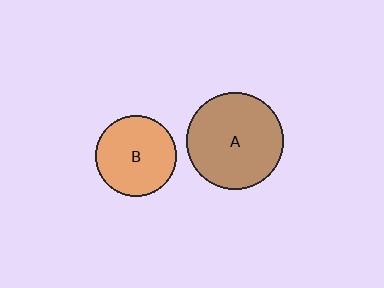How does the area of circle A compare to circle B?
Approximately 1.4 times.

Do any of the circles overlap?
No, none of the circles overlap.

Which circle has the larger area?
Circle A (brown).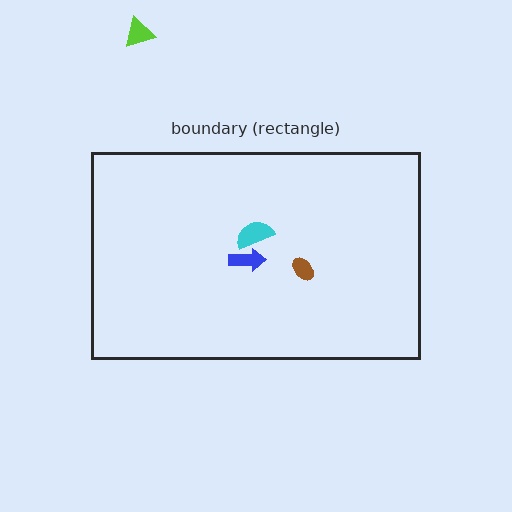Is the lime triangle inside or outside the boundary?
Outside.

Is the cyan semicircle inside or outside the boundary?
Inside.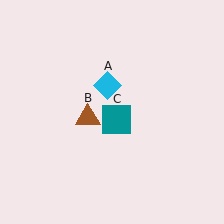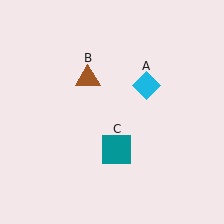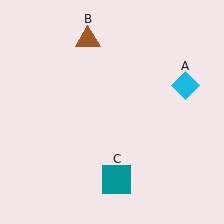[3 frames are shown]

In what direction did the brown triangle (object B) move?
The brown triangle (object B) moved up.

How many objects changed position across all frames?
3 objects changed position: cyan diamond (object A), brown triangle (object B), teal square (object C).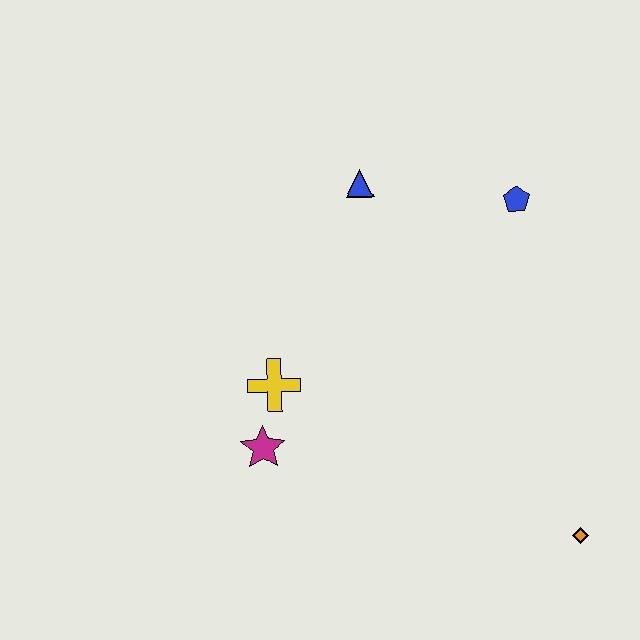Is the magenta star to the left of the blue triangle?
Yes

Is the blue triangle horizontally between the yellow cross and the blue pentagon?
Yes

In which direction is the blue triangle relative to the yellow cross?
The blue triangle is above the yellow cross.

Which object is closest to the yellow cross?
The magenta star is closest to the yellow cross.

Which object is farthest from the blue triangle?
The orange diamond is farthest from the blue triangle.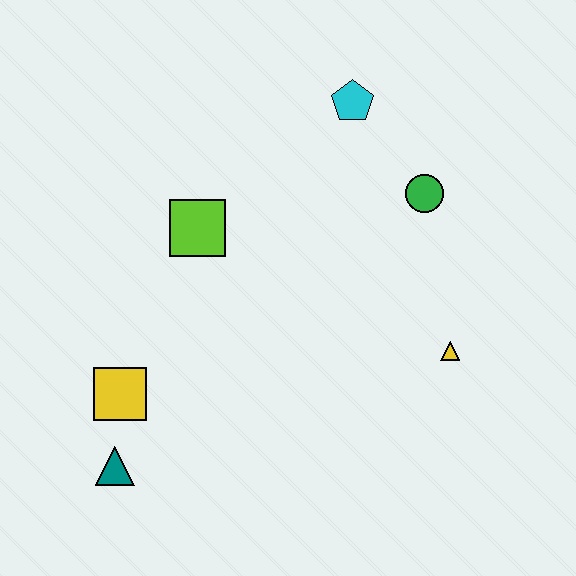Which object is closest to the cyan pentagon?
The green circle is closest to the cyan pentagon.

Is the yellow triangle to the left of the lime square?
No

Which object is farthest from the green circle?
The teal triangle is farthest from the green circle.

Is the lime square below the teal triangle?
No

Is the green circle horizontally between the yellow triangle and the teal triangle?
Yes